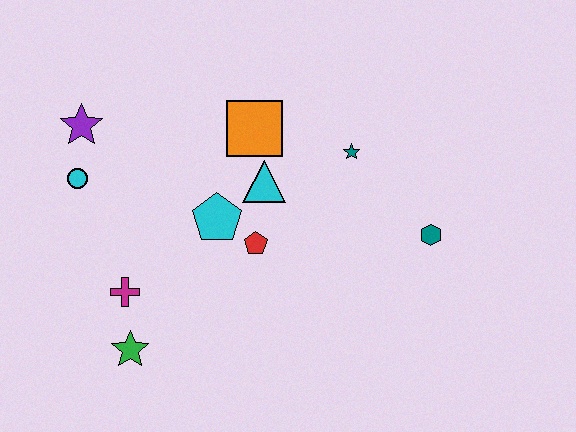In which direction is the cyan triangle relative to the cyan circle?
The cyan triangle is to the right of the cyan circle.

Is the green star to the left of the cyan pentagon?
Yes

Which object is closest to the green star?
The magenta cross is closest to the green star.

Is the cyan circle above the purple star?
No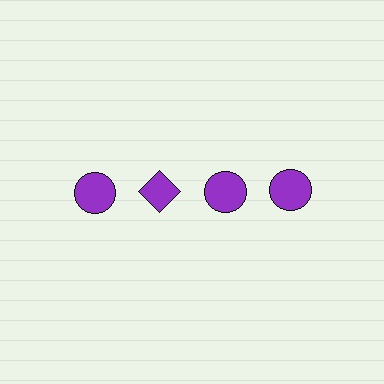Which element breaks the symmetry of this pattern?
The purple diamond in the top row, second from left column breaks the symmetry. All other shapes are purple circles.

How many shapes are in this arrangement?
There are 4 shapes arranged in a grid pattern.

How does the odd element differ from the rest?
It has a different shape: diamond instead of circle.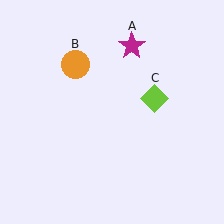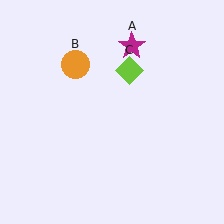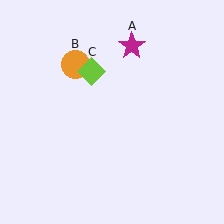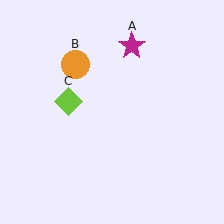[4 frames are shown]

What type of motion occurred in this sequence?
The lime diamond (object C) rotated counterclockwise around the center of the scene.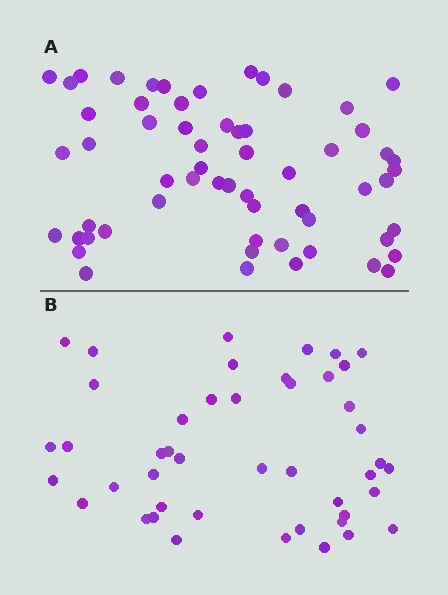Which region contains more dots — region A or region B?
Region A (the top region) has more dots.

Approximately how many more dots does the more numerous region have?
Region A has approximately 15 more dots than region B.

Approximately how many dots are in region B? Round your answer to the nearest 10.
About 40 dots. (The exact count is 45, which rounds to 40.)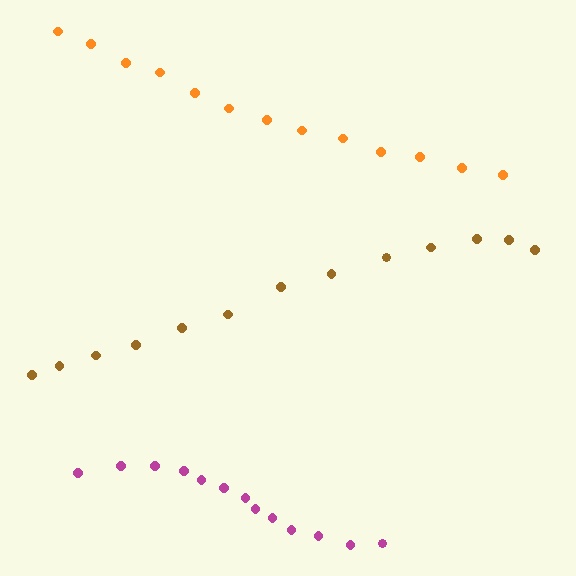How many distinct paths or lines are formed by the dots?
There are 3 distinct paths.